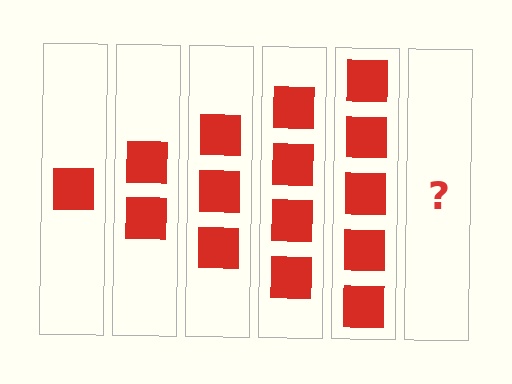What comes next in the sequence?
The next element should be 6 squares.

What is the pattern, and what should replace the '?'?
The pattern is that each step adds one more square. The '?' should be 6 squares.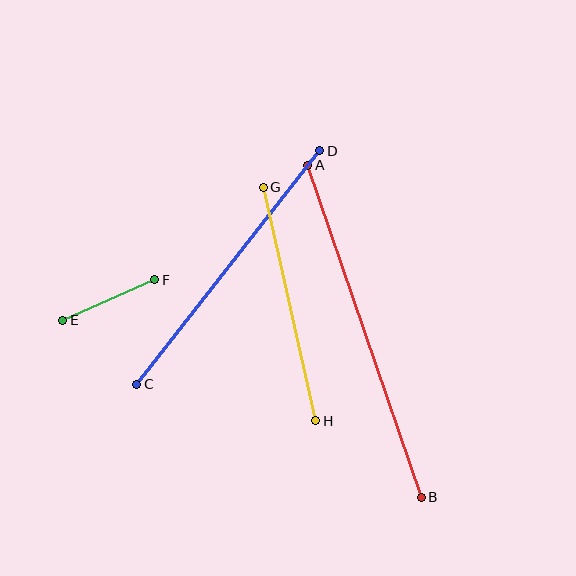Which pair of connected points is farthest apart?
Points A and B are farthest apart.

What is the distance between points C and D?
The distance is approximately 296 pixels.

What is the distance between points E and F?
The distance is approximately 101 pixels.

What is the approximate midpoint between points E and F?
The midpoint is at approximately (109, 300) pixels.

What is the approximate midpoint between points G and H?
The midpoint is at approximately (289, 304) pixels.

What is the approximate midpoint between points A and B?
The midpoint is at approximately (364, 331) pixels.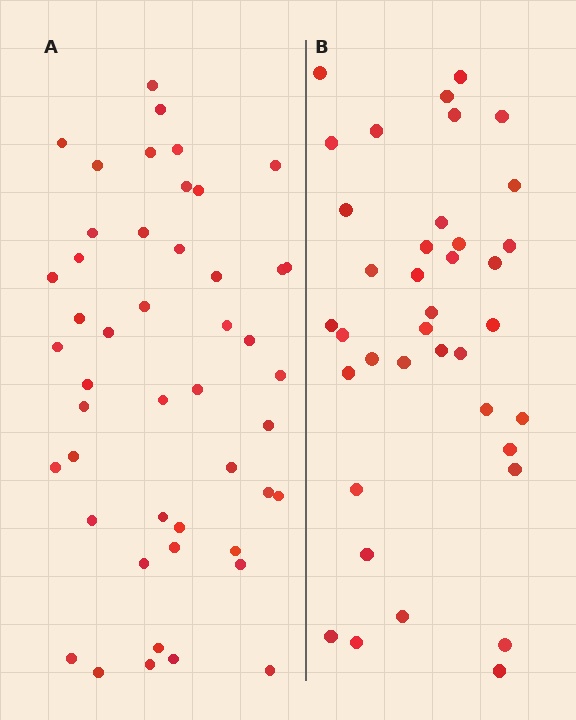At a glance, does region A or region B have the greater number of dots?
Region A (the left region) has more dots.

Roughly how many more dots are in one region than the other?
Region A has roughly 8 or so more dots than region B.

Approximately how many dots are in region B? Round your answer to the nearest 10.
About 40 dots. (The exact count is 38, which rounds to 40.)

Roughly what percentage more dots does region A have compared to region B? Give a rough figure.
About 25% more.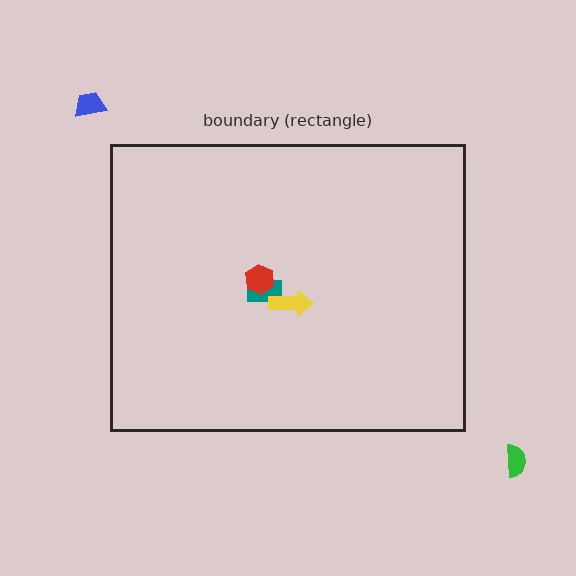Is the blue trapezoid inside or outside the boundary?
Outside.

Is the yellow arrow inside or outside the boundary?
Inside.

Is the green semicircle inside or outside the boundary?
Outside.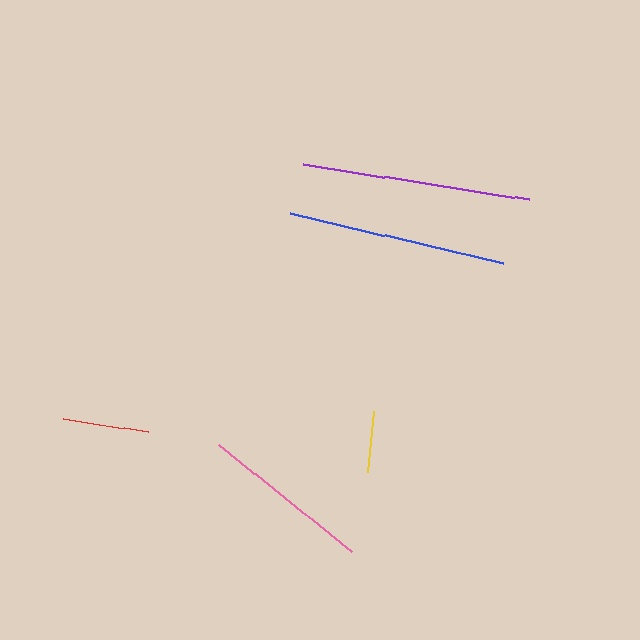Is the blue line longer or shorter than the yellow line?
The blue line is longer than the yellow line.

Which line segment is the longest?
The purple line is the longest at approximately 229 pixels.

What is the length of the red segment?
The red segment is approximately 87 pixels long.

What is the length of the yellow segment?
The yellow segment is approximately 61 pixels long.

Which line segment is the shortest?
The yellow line is the shortest at approximately 61 pixels.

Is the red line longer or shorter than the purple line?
The purple line is longer than the red line.